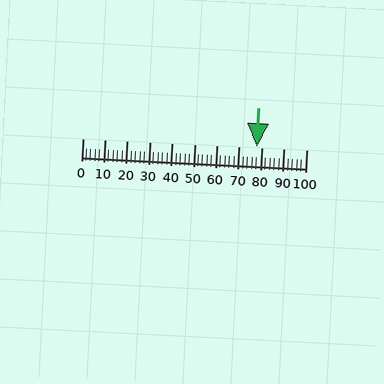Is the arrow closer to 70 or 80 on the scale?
The arrow is closer to 80.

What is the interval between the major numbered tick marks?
The major tick marks are spaced 10 units apart.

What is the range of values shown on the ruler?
The ruler shows values from 0 to 100.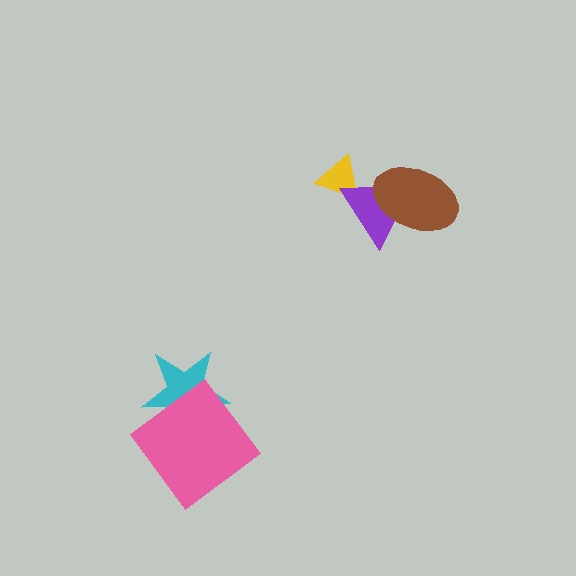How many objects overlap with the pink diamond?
1 object overlaps with the pink diamond.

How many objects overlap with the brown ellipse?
1 object overlaps with the brown ellipse.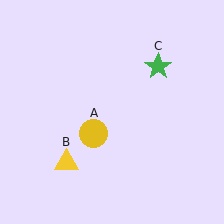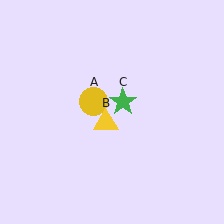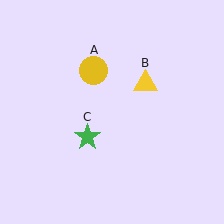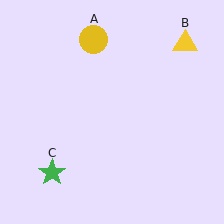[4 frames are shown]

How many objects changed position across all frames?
3 objects changed position: yellow circle (object A), yellow triangle (object B), green star (object C).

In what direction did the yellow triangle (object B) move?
The yellow triangle (object B) moved up and to the right.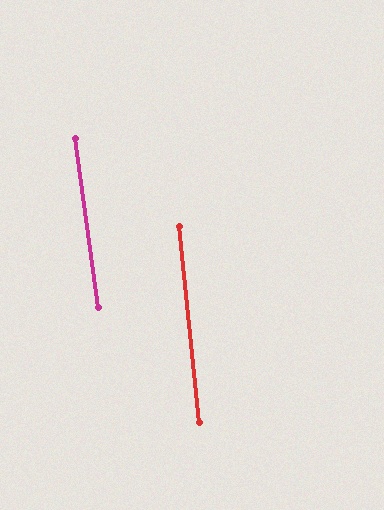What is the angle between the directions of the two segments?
Approximately 2 degrees.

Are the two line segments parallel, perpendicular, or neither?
Parallel — their directions differ by only 1.9°.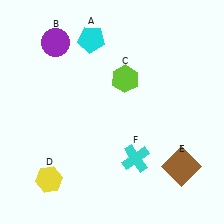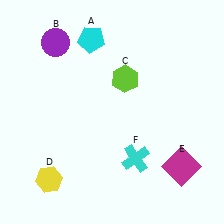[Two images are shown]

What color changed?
The square (E) changed from brown in Image 1 to magenta in Image 2.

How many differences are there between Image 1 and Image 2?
There is 1 difference between the two images.